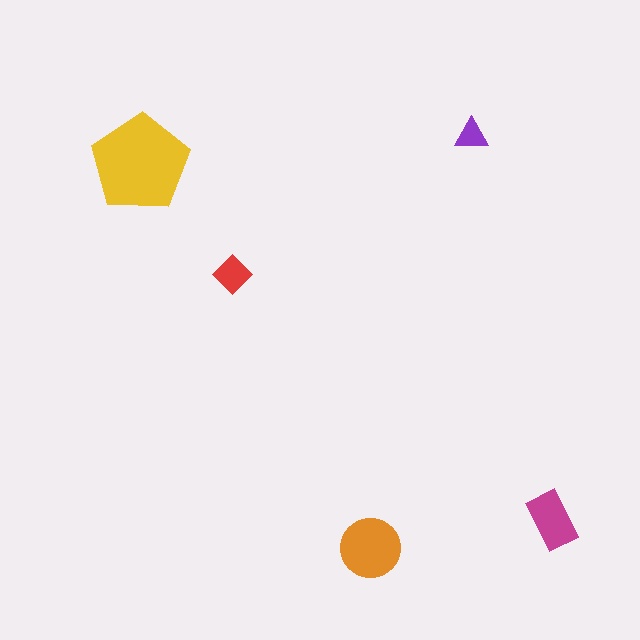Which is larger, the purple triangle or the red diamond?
The red diamond.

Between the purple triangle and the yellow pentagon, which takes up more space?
The yellow pentagon.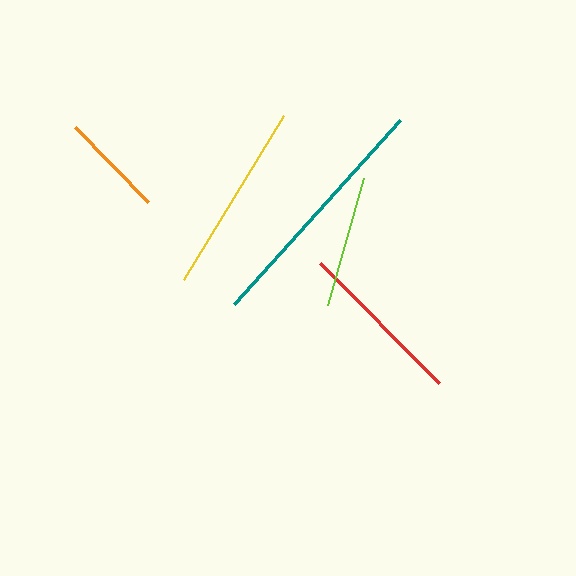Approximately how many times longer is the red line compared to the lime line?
The red line is approximately 1.3 times the length of the lime line.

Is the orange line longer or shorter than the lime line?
The lime line is longer than the orange line.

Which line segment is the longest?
The teal line is the longest at approximately 248 pixels.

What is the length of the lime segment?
The lime segment is approximately 132 pixels long.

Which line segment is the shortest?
The orange line is the shortest at approximately 104 pixels.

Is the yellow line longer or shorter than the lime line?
The yellow line is longer than the lime line.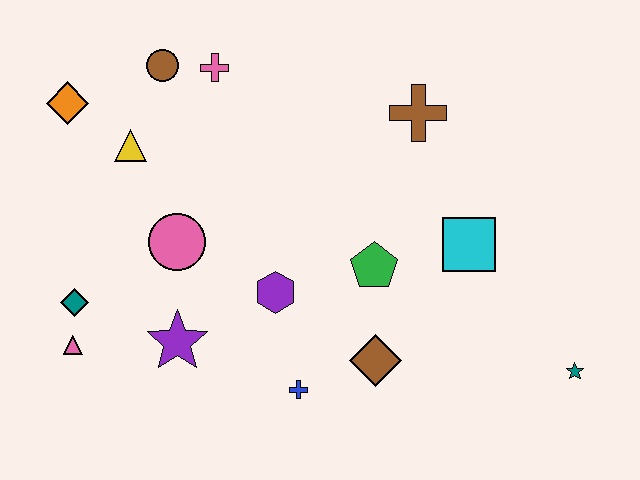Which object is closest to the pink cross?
The brown circle is closest to the pink cross.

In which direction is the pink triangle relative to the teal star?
The pink triangle is to the left of the teal star.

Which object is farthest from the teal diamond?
The teal star is farthest from the teal diamond.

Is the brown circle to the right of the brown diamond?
No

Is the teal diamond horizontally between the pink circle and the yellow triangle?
No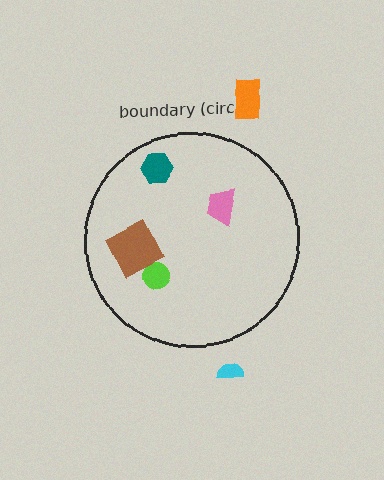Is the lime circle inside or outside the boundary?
Inside.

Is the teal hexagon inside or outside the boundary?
Inside.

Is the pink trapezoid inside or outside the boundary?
Inside.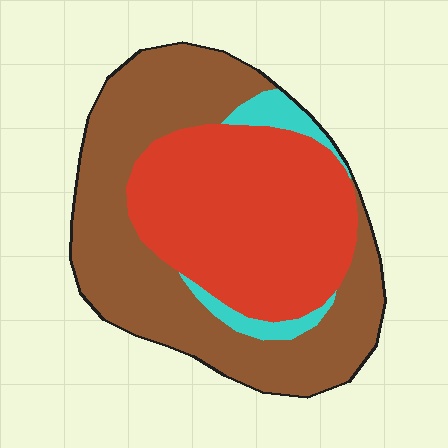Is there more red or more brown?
Brown.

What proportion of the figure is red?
Red covers 43% of the figure.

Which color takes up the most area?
Brown, at roughly 50%.